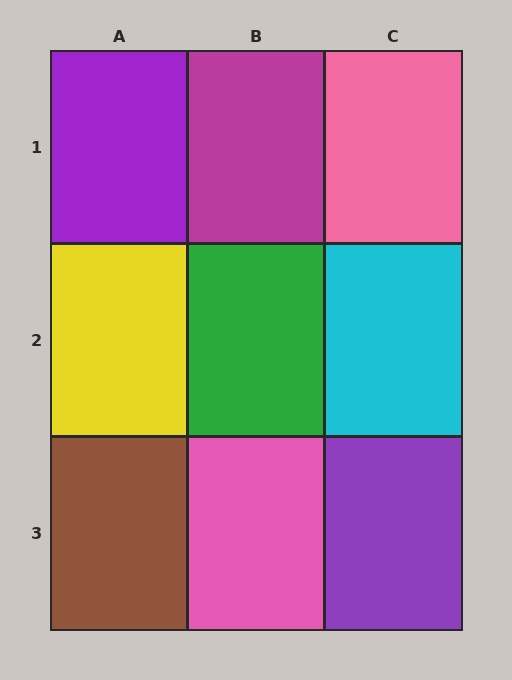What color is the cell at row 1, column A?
Purple.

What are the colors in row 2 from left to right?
Yellow, green, cyan.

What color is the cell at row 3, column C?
Purple.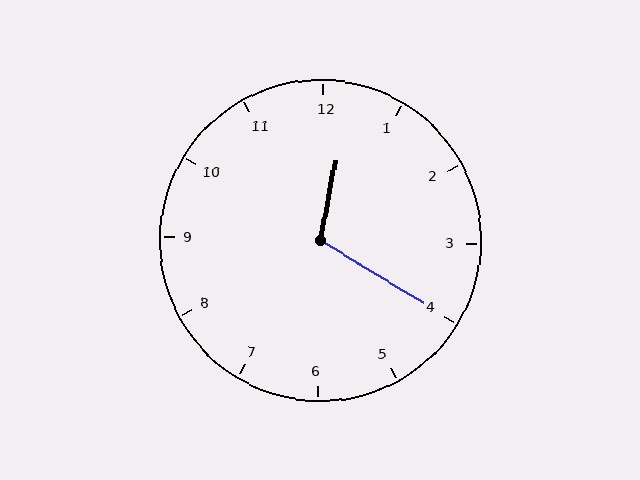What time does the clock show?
12:20.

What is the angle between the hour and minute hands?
Approximately 110 degrees.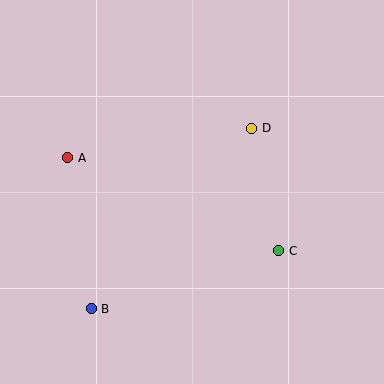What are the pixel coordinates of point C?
Point C is at (279, 251).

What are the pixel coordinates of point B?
Point B is at (91, 309).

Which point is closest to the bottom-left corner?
Point B is closest to the bottom-left corner.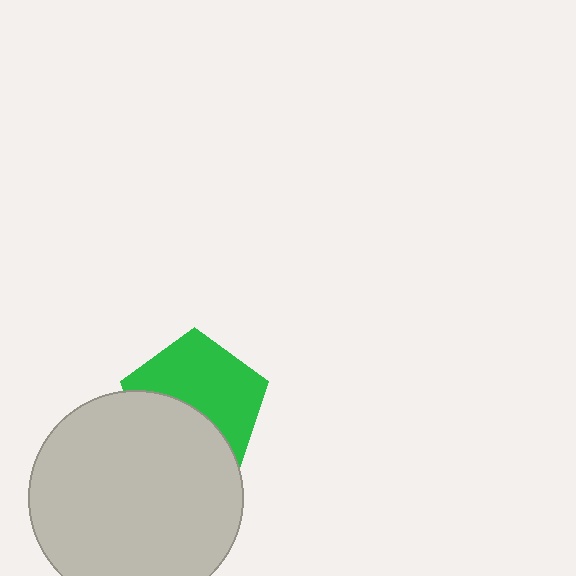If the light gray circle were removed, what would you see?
You would see the complete green pentagon.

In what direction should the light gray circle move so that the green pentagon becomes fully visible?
The light gray circle should move down. That is the shortest direction to clear the overlap and leave the green pentagon fully visible.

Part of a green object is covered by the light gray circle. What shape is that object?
It is a pentagon.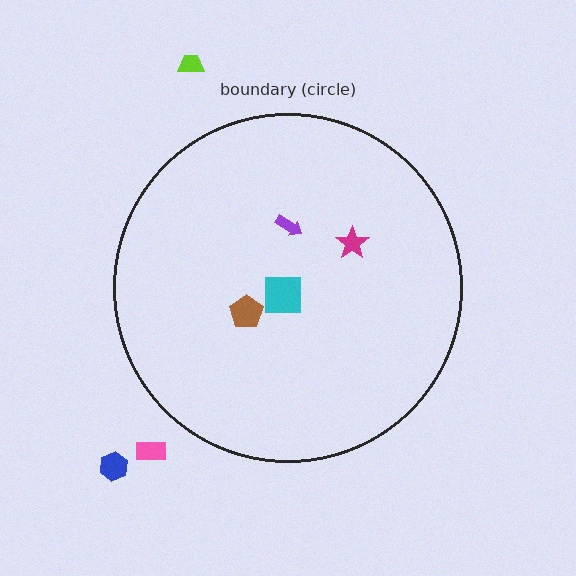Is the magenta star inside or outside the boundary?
Inside.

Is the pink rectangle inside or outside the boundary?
Outside.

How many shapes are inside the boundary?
4 inside, 3 outside.